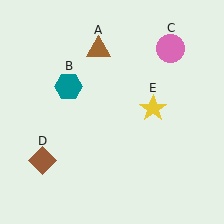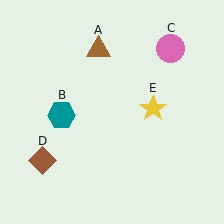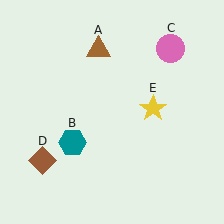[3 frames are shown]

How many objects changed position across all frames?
1 object changed position: teal hexagon (object B).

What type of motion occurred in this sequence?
The teal hexagon (object B) rotated counterclockwise around the center of the scene.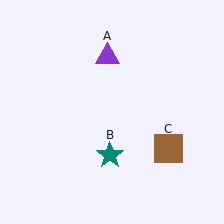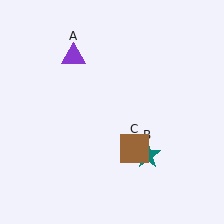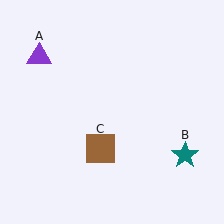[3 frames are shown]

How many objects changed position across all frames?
3 objects changed position: purple triangle (object A), teal star (object B), brown square (object C).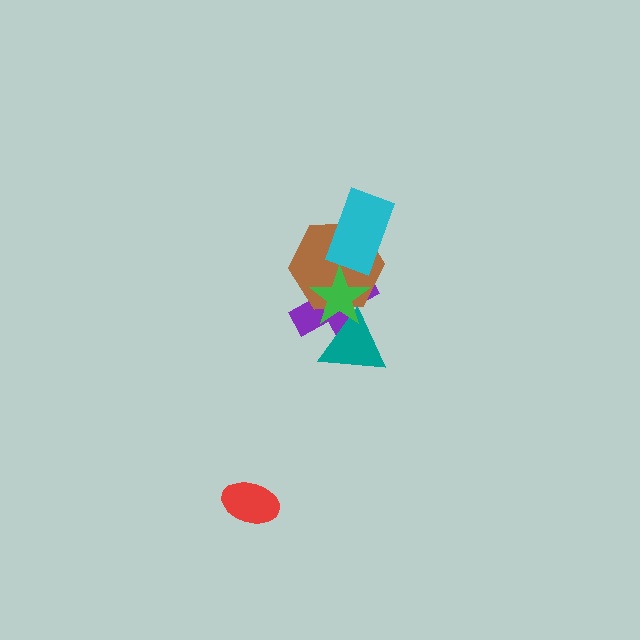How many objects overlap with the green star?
3 objects overlap with the green star.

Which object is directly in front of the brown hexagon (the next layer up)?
The cyan rectangle is directly in front of the brown hexagon.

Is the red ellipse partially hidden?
No, no other shape covers it.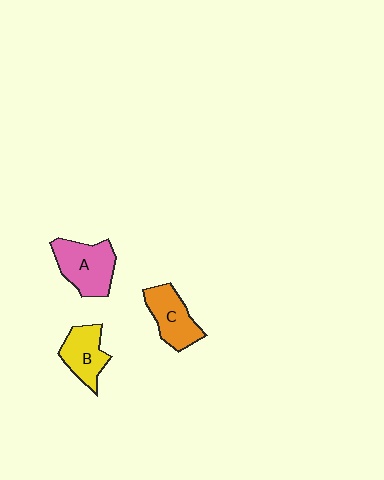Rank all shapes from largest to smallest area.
From largest to smallest: A (pink), C (orange), B (yellow).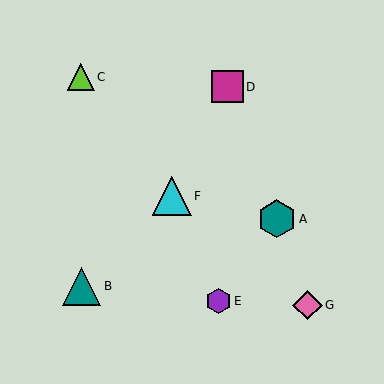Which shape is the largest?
The cyan triangle (labeled F) is the largest.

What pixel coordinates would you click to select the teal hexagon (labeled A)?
Click at (277, 219) to select the teal hexagon A.